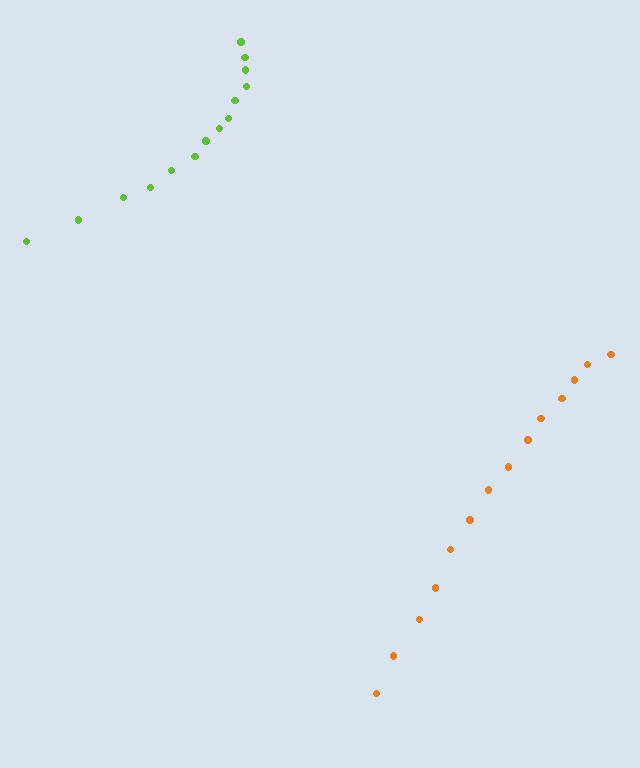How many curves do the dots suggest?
There are 2 distinct paths.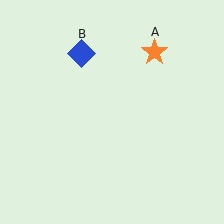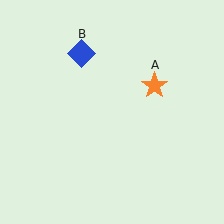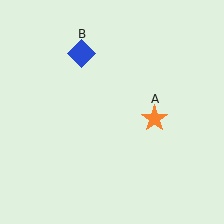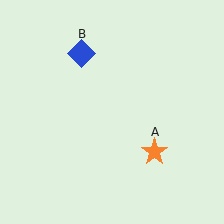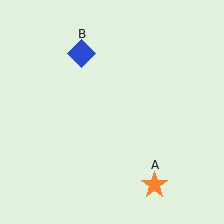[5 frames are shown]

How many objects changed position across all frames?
1 object changed position: orange star (object A).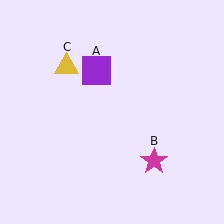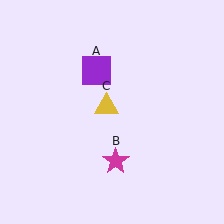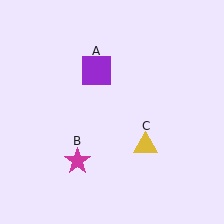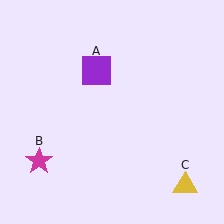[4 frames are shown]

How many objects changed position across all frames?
2 objects changed position: magenta star (object B), yellow triangle (object C).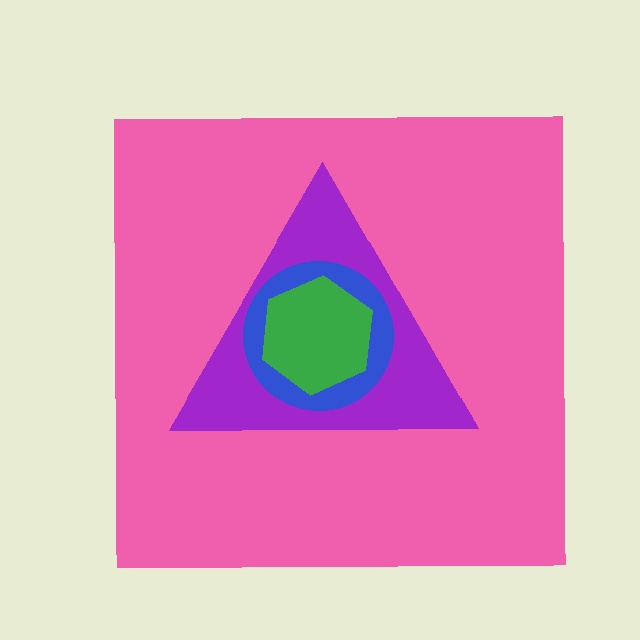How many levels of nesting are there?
4.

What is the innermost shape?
The green hexagon.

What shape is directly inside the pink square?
The purple triangle.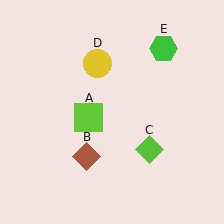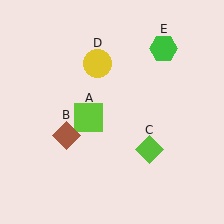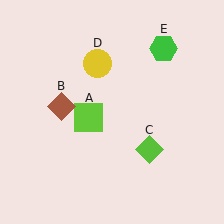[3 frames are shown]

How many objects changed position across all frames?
1 object changed position: brown diamond (object B).